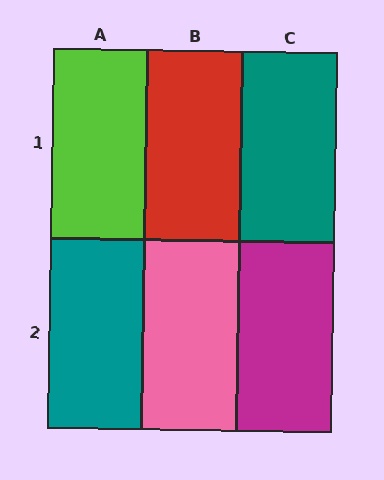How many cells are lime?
1 cell is lime.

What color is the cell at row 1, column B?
Red.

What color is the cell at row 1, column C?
Teal.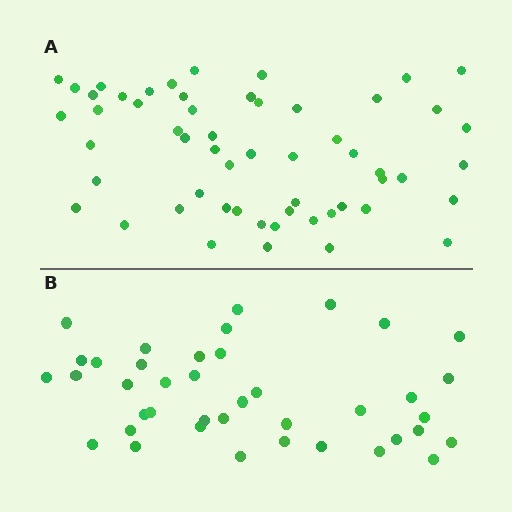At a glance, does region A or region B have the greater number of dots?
Region A (the top region) has more dots.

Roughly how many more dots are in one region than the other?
Region A has approximately 15 more dots than region B.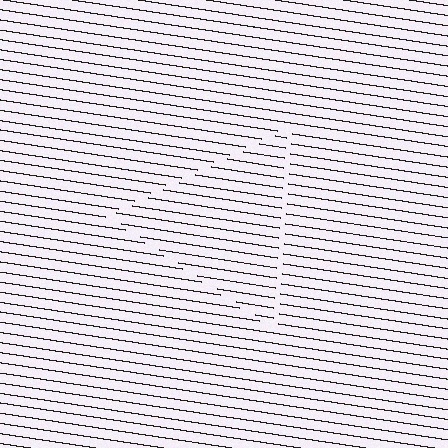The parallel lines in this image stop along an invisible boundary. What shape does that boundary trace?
An illusory triangle. The interior of the shape contains the same grating, shifted by half a period — the contour is defined by the phase discontinuity where line-ends from the inner and outer gratings abut.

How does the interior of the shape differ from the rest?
The interior of the shape contains the same grating, shifted by half a period — the contour is defined by the phase discontinuity where line-ends from the inner and outer gratings abut.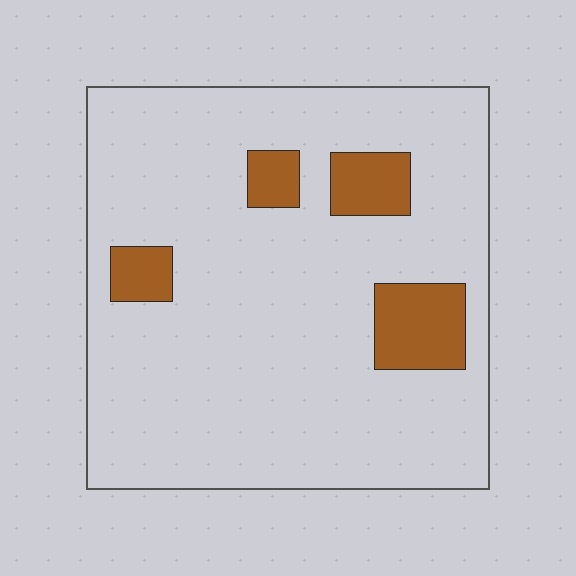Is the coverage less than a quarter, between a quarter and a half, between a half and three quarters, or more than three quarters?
Less than a quarter.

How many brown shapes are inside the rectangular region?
4.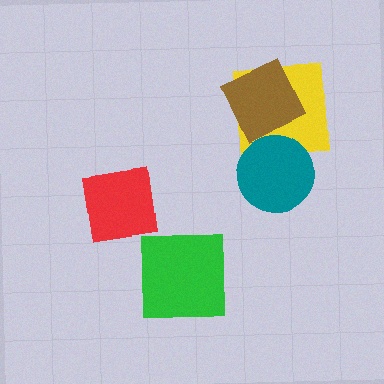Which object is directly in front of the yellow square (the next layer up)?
The brown diamond is directly in front of the yellow square.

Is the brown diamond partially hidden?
Yes, it is partially covered by another shape.